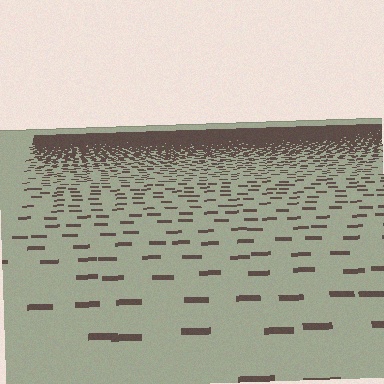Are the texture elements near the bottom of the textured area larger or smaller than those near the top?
Larger. Near the bottom, elements are closer to the viewer and appear at a bigger on-screen size.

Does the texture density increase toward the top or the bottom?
Density increases toward the top.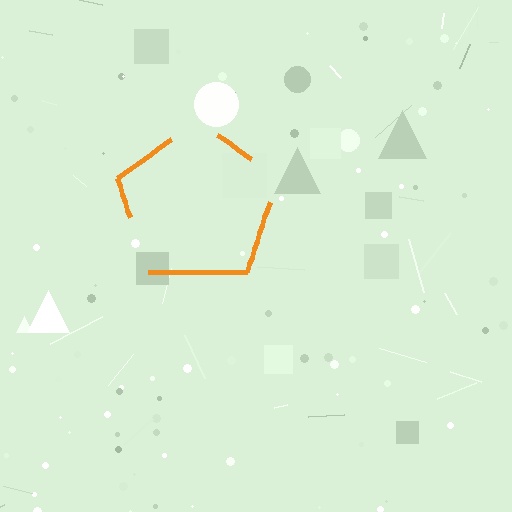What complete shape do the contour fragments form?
The contour fragments form a pentagon.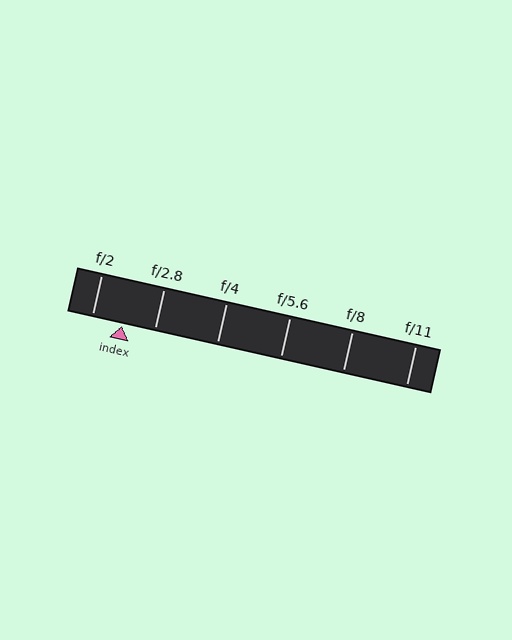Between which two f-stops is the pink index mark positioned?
The index mark is between f/2 and f/2.8.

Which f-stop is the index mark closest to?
The index mark is closest to f/2.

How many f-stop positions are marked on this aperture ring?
There are 6 f-stop positions marked.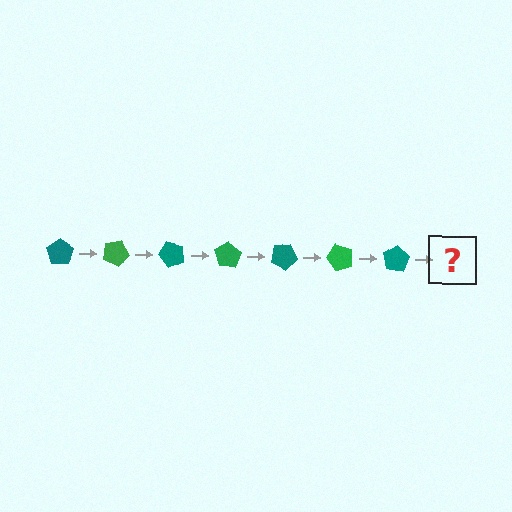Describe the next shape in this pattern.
It should be a green pentagon, rotated 175 degrees from the start.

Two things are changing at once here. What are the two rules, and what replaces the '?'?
The two rules are that it rotates 25 degrees each step and the color cycles through teal and green. The '?' should be a green pentagon, rotated 175 degrees from the start.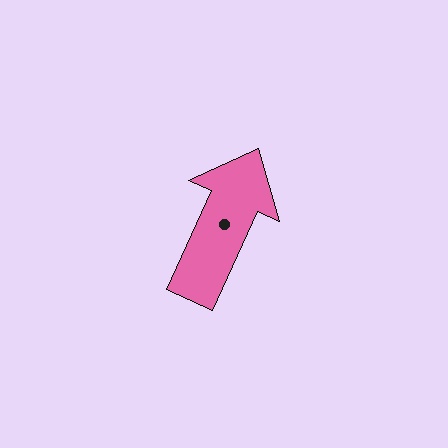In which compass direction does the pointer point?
Northeast.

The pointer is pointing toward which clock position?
Roughly 1 o'clock.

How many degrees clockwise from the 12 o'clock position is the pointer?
Approximately 24 degrees.